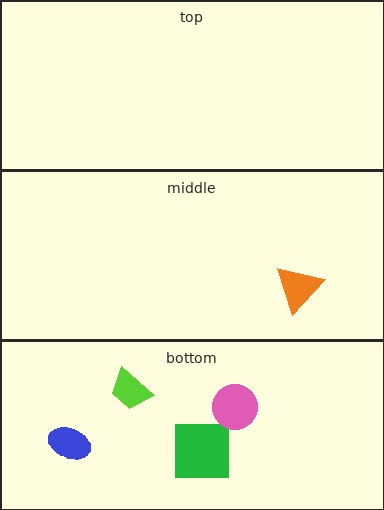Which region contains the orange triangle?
The middle region.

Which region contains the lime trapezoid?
The bottom region.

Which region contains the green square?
The bottom region.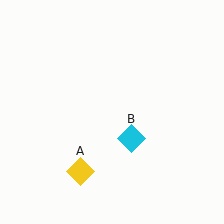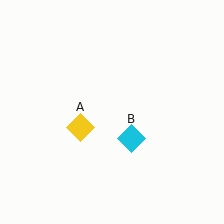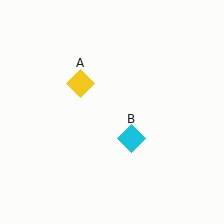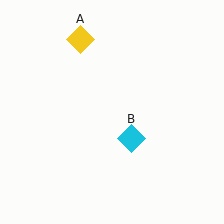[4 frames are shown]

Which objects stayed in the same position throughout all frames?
Cyan diamond (object B) remained stationary.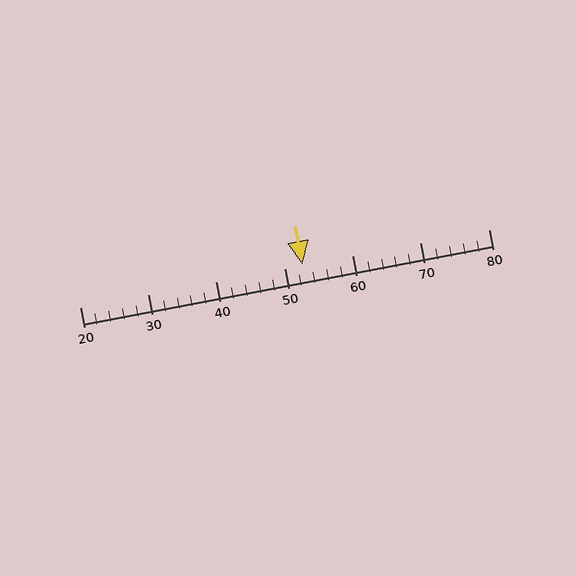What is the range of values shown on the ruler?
The ruler shows values from 20 to 80.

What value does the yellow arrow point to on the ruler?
The yellow arrow points to approximately 53.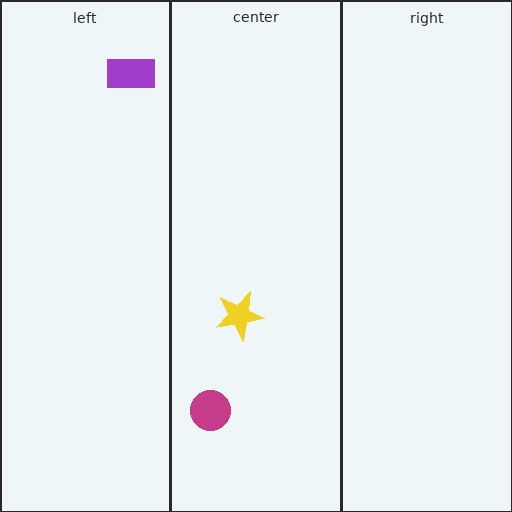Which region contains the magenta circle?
The center region.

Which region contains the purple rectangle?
The left region.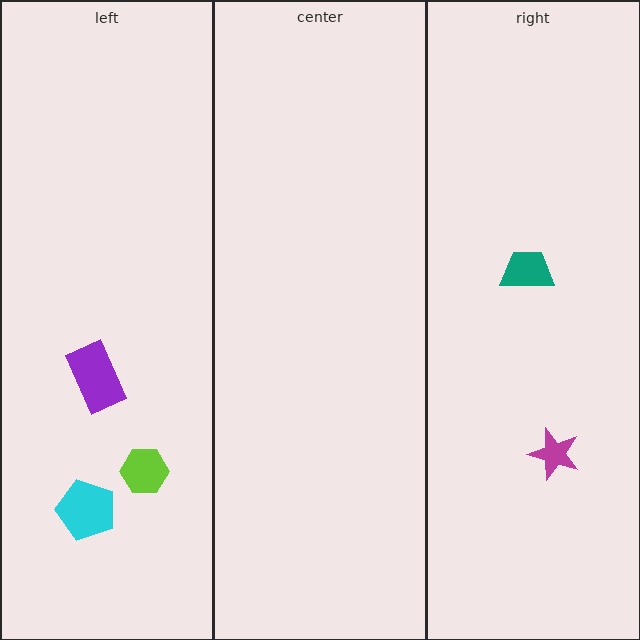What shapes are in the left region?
The cyan pentagon, the purple rectangle, the lime hexagon.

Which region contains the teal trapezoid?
The right region.